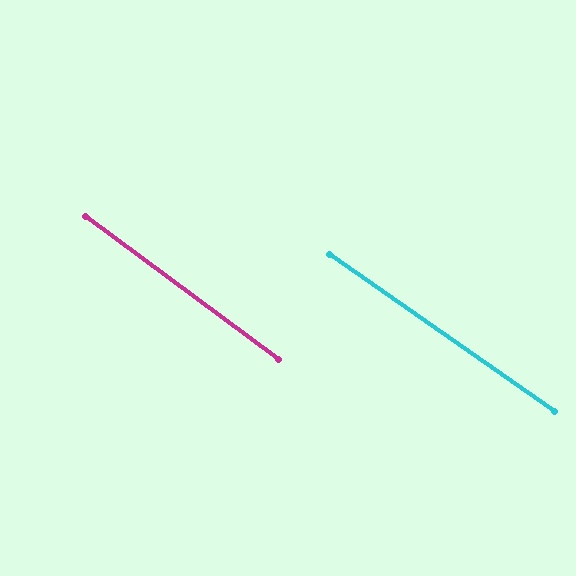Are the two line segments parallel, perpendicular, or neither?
Parallel — their directions differ by only 1.6°.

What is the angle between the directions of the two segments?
Approximately 2 degrees.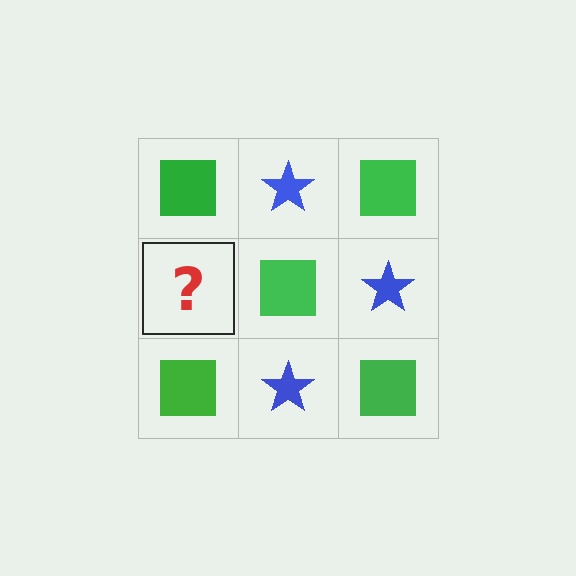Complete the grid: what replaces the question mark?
The question mark should be replaced with a blue star.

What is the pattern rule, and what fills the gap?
The rule is that it alternates green square and blue star in a checkerboard pattern. The gap should be filled with a blue star.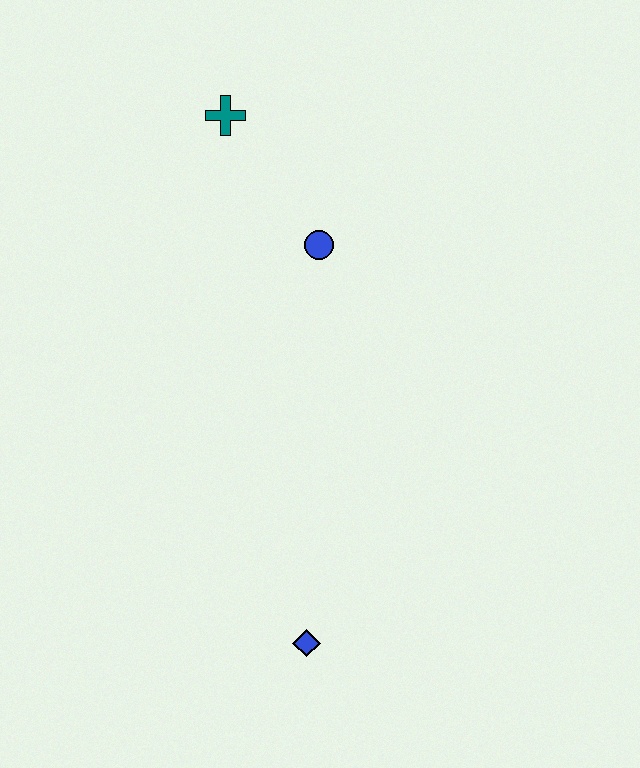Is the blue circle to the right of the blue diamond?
Yes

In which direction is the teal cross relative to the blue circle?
The teal cross is above the blue circle.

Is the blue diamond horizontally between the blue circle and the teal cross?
Yes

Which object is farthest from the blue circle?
The blue diamond is farthest from the blue circle.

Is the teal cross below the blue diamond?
No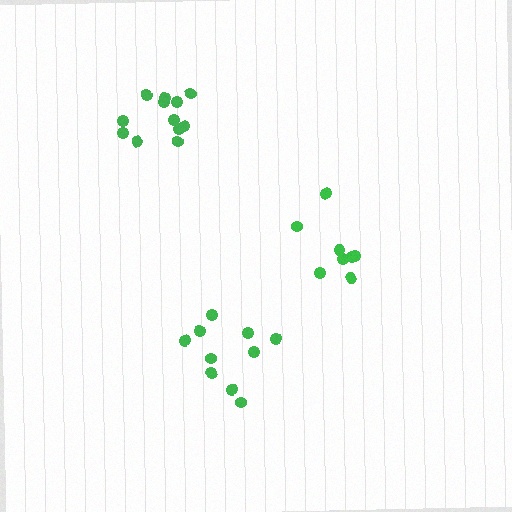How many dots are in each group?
Group 1: 8 dots, Group 2: 10 dots, Group 3: 12 dots (30 total).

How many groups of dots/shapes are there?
There are 3 groups.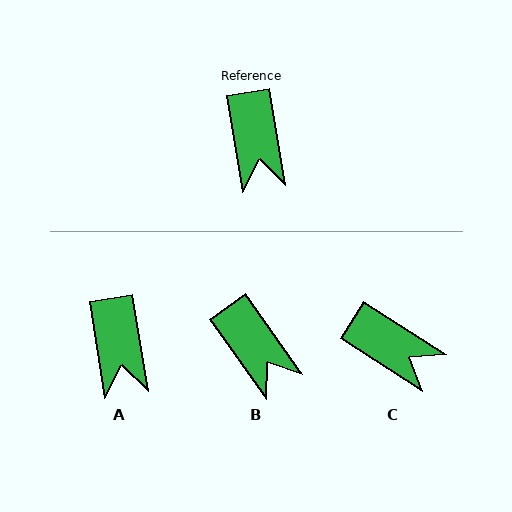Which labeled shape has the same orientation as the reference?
A.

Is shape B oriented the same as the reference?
No, it is off by about 26 degrees.